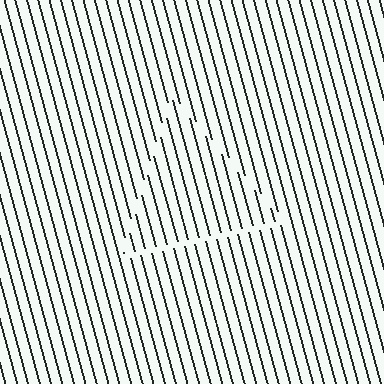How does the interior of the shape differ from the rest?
The interior of the shape contains the same grating, shifted by half a period — the contour is defined by the phase discontinuity where line-ends from the inner and outer gratings abut.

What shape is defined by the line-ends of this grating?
An illusory triangle. The interior of the shape contains the same grating, shifted by half a period — the contour is defined by the phase discontinuity where line-ends from the inner and outer gratings abut.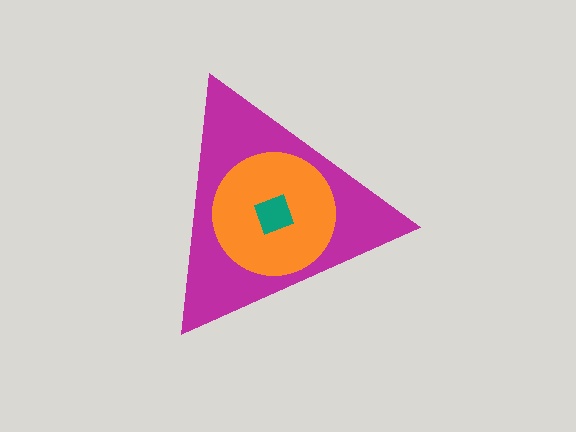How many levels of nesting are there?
3.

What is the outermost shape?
The magenta triangle.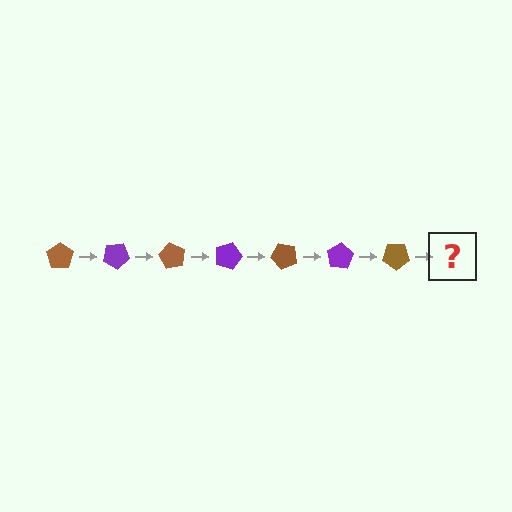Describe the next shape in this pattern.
It should be a purple pentagon, rotated 210 degrees from the start.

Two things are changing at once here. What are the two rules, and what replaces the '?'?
The two rules are that it rotates 30 degrees each step and the color cycles through brown and purple. The '?' should be a purple pentagon, rotated 210 degrees from the start.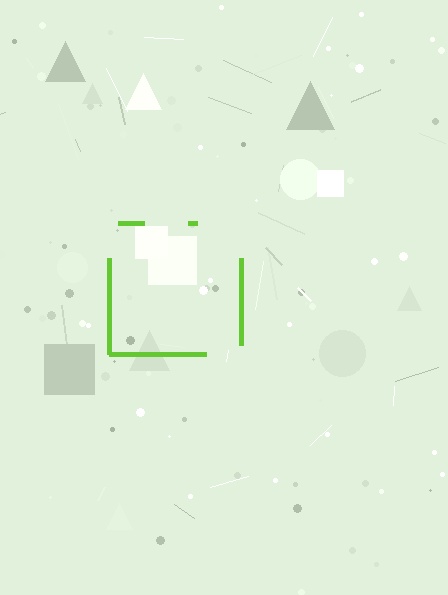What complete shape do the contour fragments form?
The contour fragments form a square.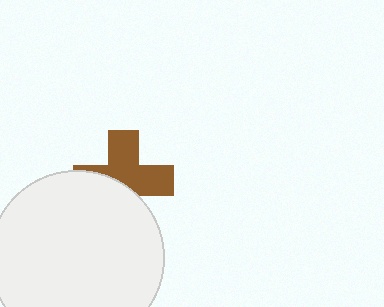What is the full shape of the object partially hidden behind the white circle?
The partially hidden object is a brown cross.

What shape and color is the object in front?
The object in front is a white circle.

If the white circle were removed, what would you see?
You would see the complete brown cross.